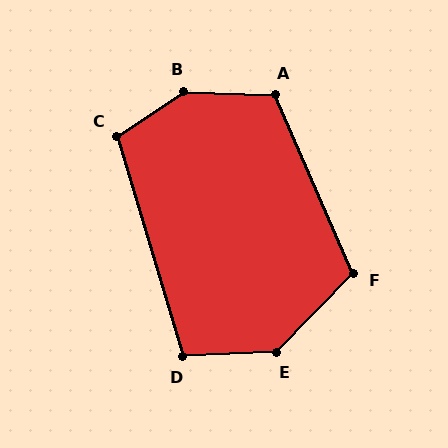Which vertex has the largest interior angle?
B, at approximately 144 degrees.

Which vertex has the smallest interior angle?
D, at approximately 104 degrees.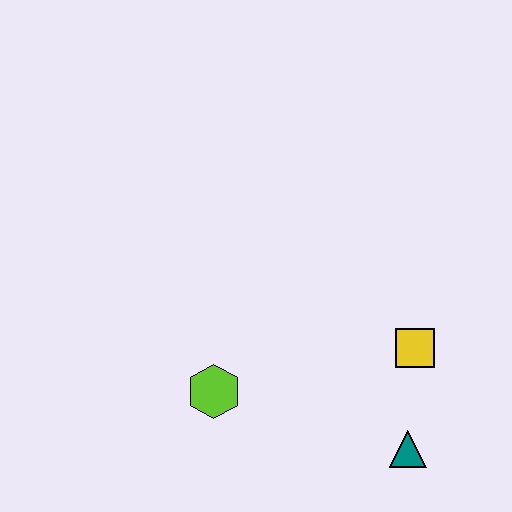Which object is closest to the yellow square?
The teal triangle is closest to the yellow square.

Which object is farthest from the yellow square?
The lime hexagon is farthest from the yellow square.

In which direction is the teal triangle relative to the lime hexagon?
The teal triangle is to the right of the lime hexagon.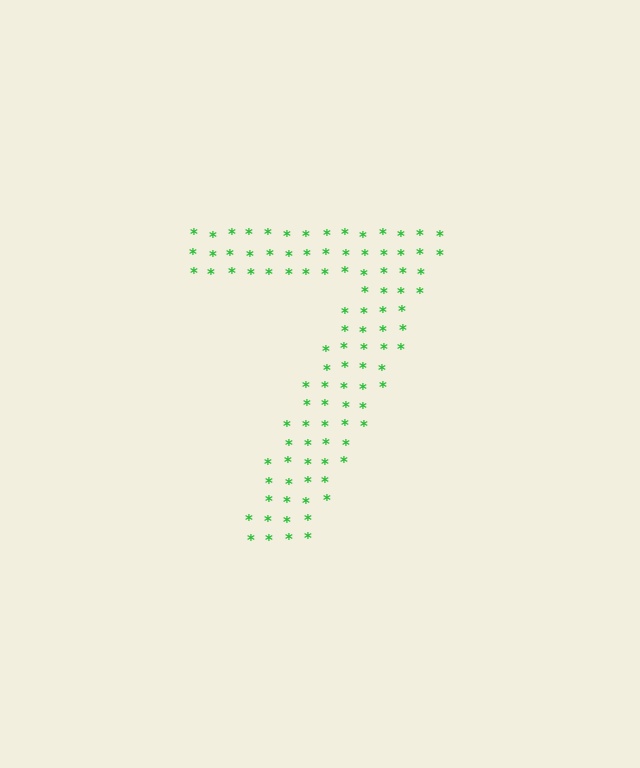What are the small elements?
The small elements are asterisks.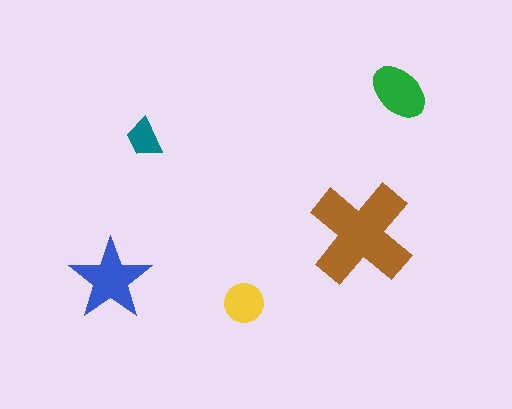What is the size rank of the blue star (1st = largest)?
2nd.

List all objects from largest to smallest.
The brown cross, the blue star, the green ellipse, the yellow circle, the teal trapezoid.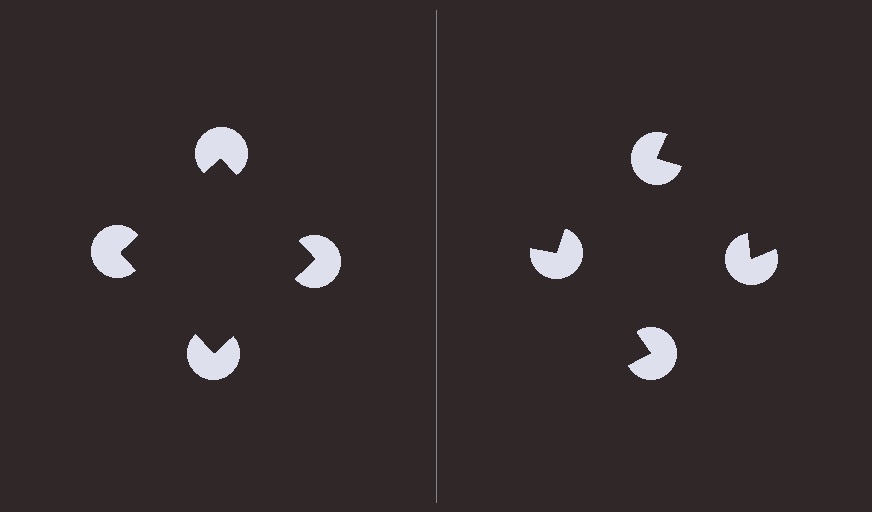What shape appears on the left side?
An illusory square.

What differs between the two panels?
The pac-man discs are positioned identically on both sides; only the wedge orientations differ. On the left they align to a square; on the right they are misaligned.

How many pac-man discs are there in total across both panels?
8 — 4 on each side.